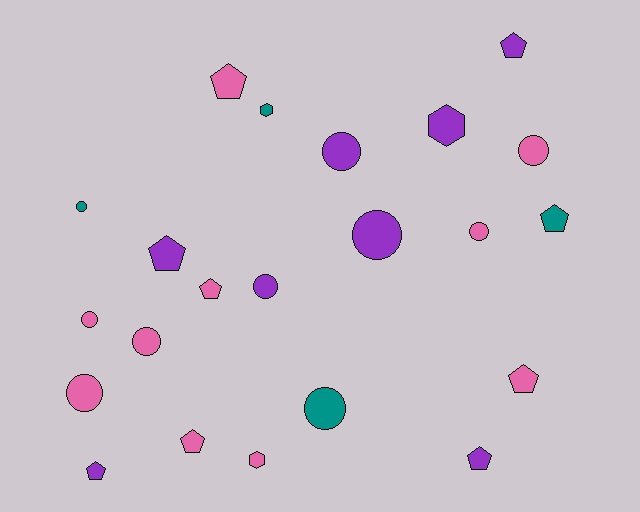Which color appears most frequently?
Pink, with 10 objects.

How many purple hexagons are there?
There is 1 purple hexagon.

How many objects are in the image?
There are 22 objects.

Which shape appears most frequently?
Circle, with 10 objects.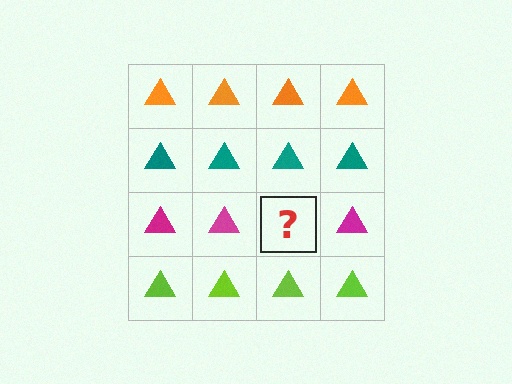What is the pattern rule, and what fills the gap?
The rule is that each row has a consistent color. The gap should be filled with a magenta triangle.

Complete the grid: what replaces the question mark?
The question mark should be replaced with a magenta triangle.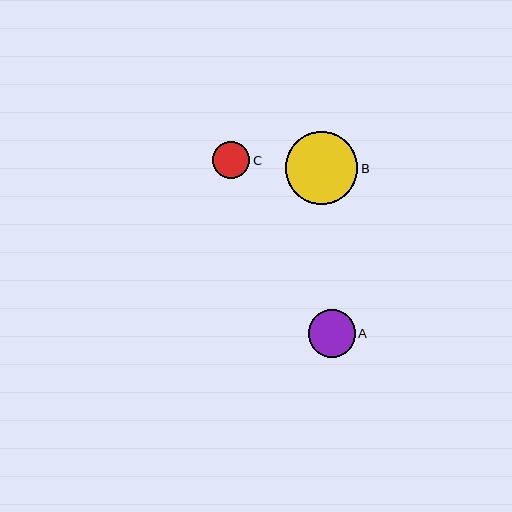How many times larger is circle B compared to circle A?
Circle B is approximately 1.5 times the size of circle A.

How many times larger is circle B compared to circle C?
Circle B is approximately 2.0 times the size of circle C.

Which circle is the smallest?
Circle C is the smallest with a size of approximately 37 pixels.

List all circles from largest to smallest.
From largest to smallest: B, A, C.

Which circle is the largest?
Circle B is the largest with a size of approximately 73 pixels.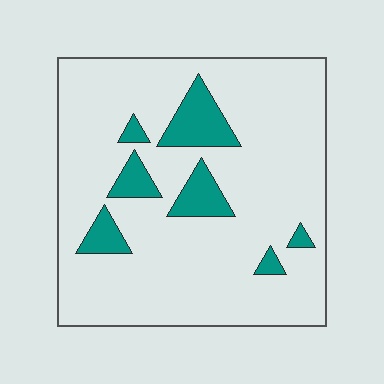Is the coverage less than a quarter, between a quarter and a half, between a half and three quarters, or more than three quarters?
Less than a quarter.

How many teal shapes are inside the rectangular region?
7.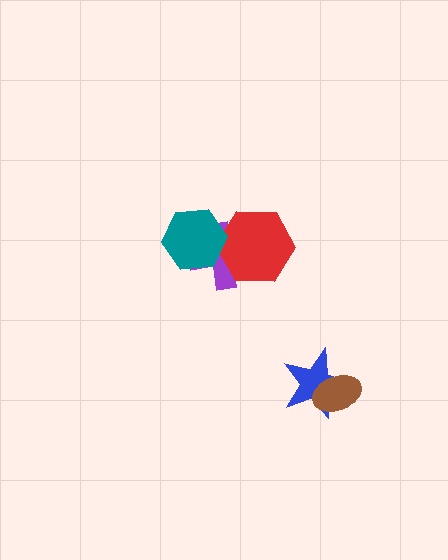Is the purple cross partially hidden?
Yes, it is partially covered by another shape.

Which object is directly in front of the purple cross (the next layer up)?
The red hexagon is directly in front of the purple cross.